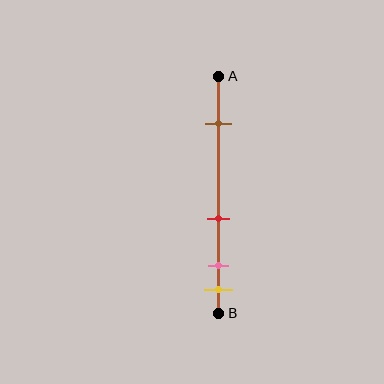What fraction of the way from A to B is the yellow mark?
The yellow mark is approximately 90% (0.9) of the way from A to B.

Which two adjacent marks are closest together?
The pink and yellow marks are the closest adjacent pair.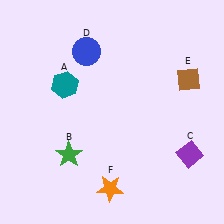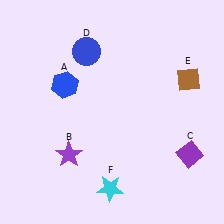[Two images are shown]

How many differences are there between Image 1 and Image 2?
There are 3 differences between the two images.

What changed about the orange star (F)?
In Image 1, F is orange. In Image 2, it changed to cyan.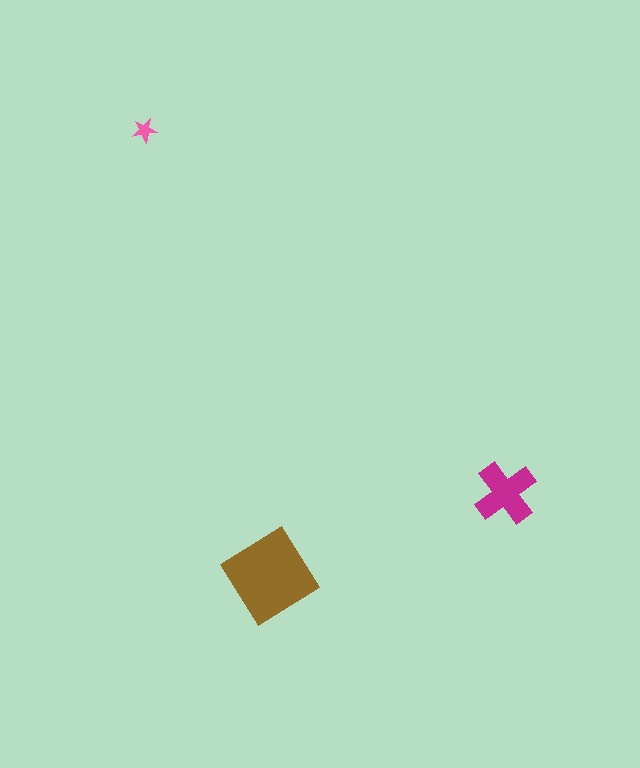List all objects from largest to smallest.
The brown diamond, the magenta cross, the pink star.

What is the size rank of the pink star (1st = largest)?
3rd.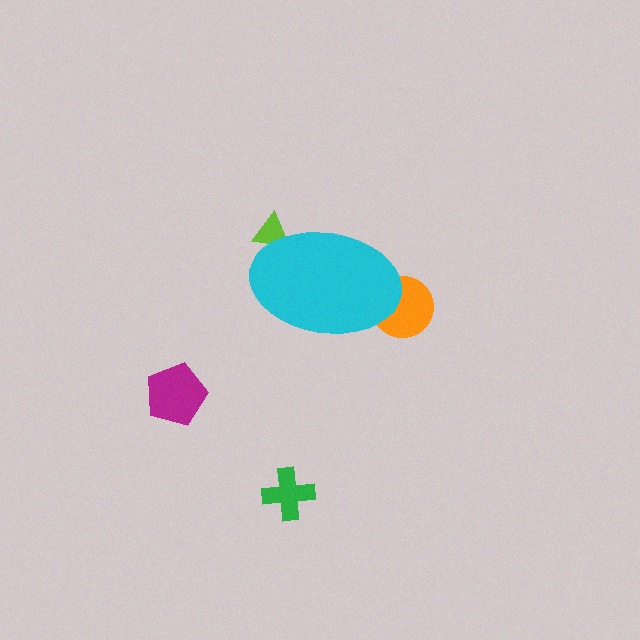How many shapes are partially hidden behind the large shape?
2 shapes are partially hidden.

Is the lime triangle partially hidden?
Yes, the lime triangle is partially hidden behind the cyan ellipse.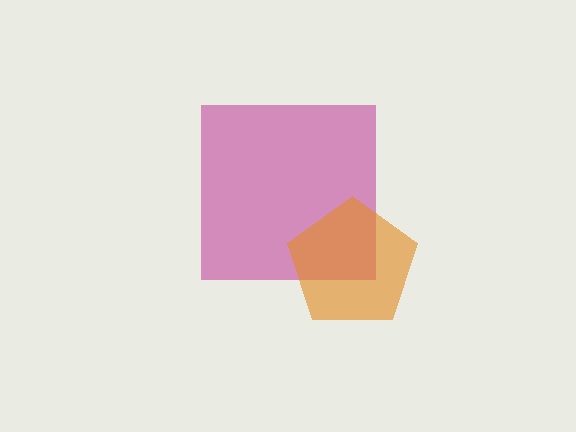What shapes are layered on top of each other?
The layered shapes are: a magenta square, an orange pentagon.